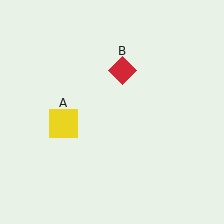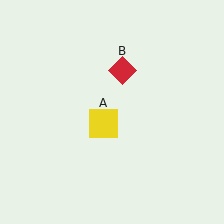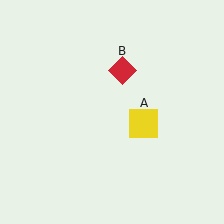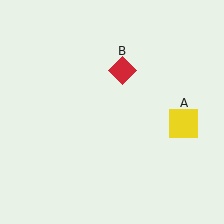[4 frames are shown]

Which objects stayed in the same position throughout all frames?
Red diamond (object B) remained stationary.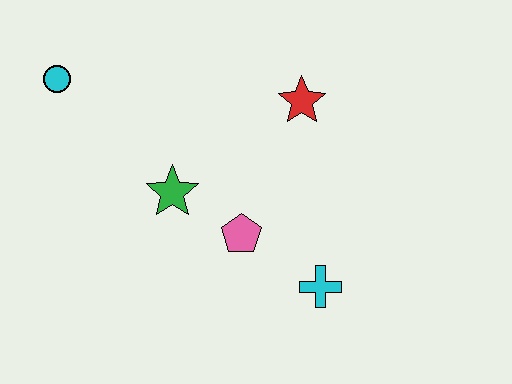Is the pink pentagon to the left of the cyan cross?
Yes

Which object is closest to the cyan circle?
The green star is closest to the cyan circle.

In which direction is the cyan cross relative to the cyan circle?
The cyan cross is to the right of the cyan circle.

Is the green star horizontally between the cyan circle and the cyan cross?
Yes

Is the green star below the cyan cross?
No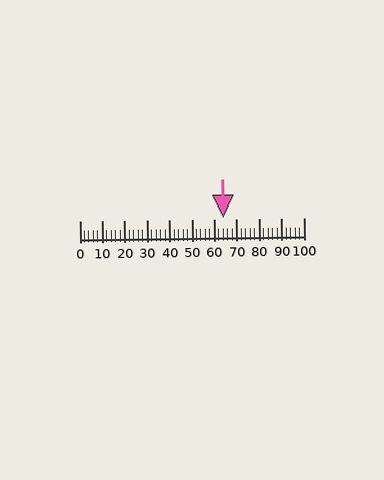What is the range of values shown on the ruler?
The ruler shows values from 0 to 100.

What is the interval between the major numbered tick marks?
The major tick marks are spaced 10 units apart.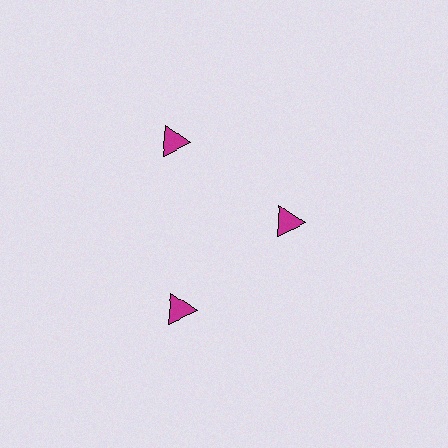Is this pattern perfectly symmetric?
No. The 3 magenta triangles are arranged in a ring, but one element near the 3 o'clock position is pulled inward toward the center, breaking the 3-fold rotational symmetry.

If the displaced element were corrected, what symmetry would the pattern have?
It would have 3-fold rotational symmetry — the pattern would map onto itself every 120 degrees.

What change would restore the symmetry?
The symmetry would be restored by moving it outward, back onto the ring so that all 3 triangles sit at equal angles and equal distance from the center.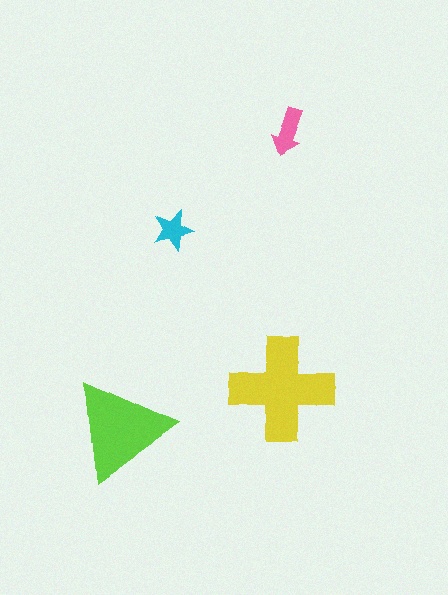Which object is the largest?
The yellow cross.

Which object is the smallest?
The cyan star.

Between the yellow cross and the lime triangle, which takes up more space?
The yellow cross.